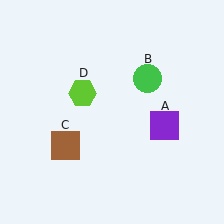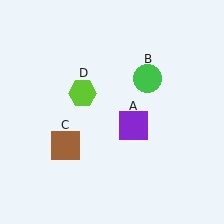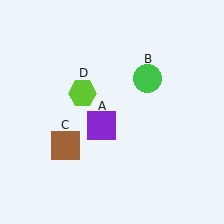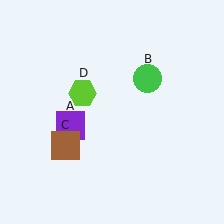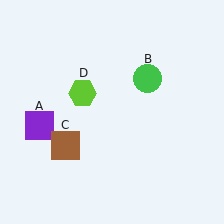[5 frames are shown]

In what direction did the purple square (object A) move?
The purple square (object A) moved left.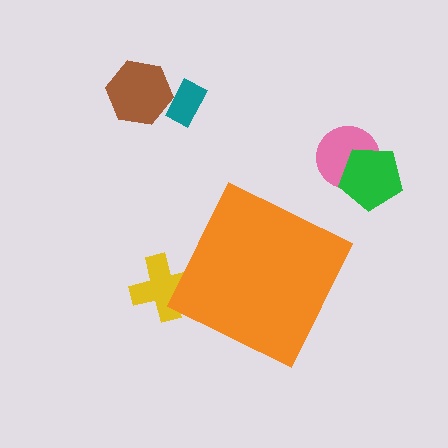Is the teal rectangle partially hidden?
No, the teal rectangle is fully visible.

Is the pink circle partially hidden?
No, the pink circle is fully visible.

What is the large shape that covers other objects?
An orange diamond.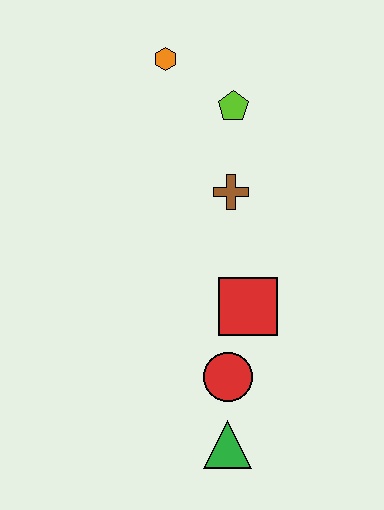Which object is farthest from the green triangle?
The orange hexagon is farthest from the green triangle.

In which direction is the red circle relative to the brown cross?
The red circle is below the brown cross.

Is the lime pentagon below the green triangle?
No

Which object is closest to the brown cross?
The lime pentagon is closest to the brown cross.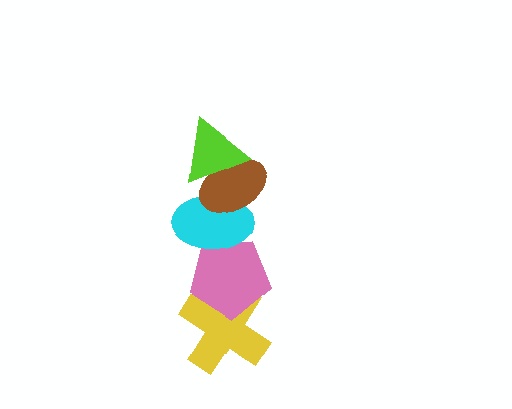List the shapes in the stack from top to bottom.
From top to bottom: the lime triangle, the brown ellipse, the cyan ellipse, the pink pentagon, the yellow cross.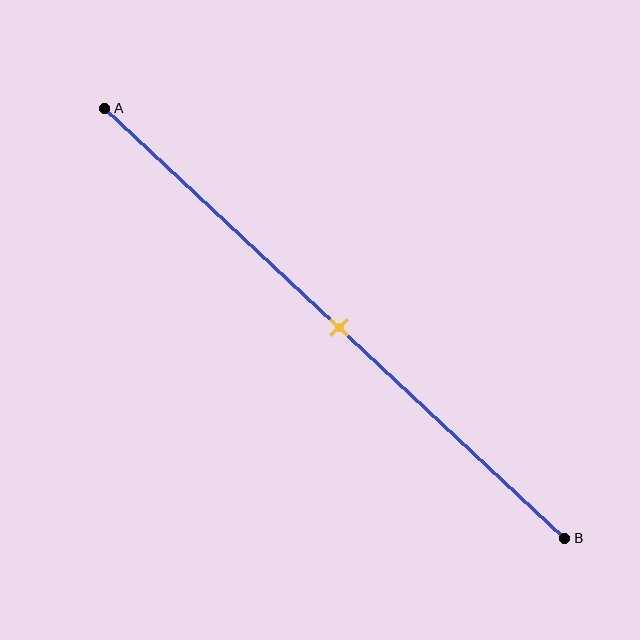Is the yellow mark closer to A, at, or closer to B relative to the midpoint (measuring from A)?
The yellow mark is approximately at the midpoint of segment AB.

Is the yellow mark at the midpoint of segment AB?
Yes, the mark is approximately at the midpoint.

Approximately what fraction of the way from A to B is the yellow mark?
The yellow mark is approximately 50% of the way from A to B.